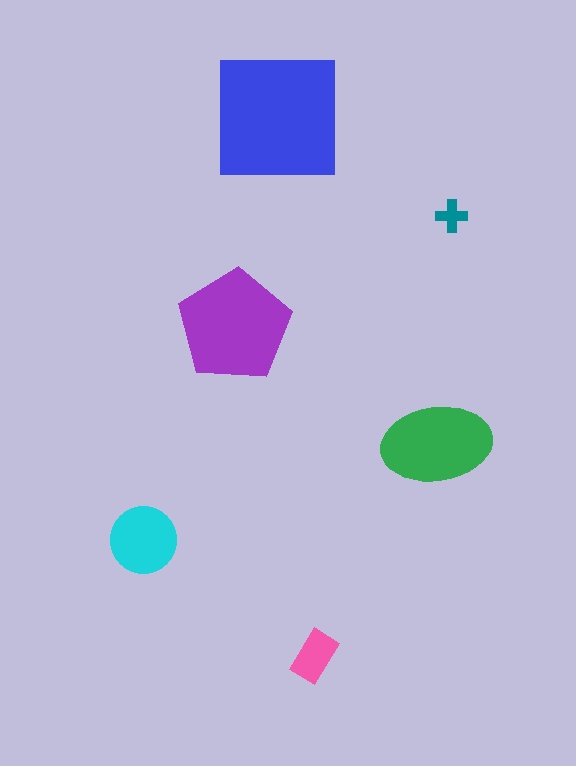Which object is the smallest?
The teal cross.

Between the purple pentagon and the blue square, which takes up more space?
The blue square.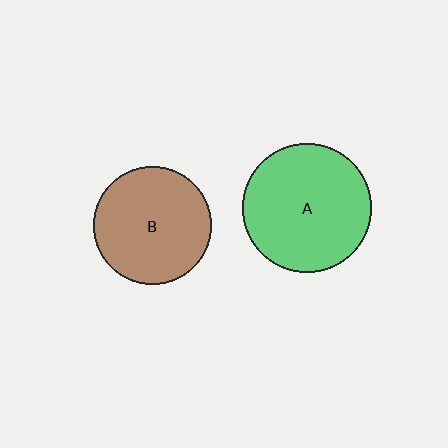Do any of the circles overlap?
No, none of the circles overlap.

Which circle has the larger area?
Circle A (green).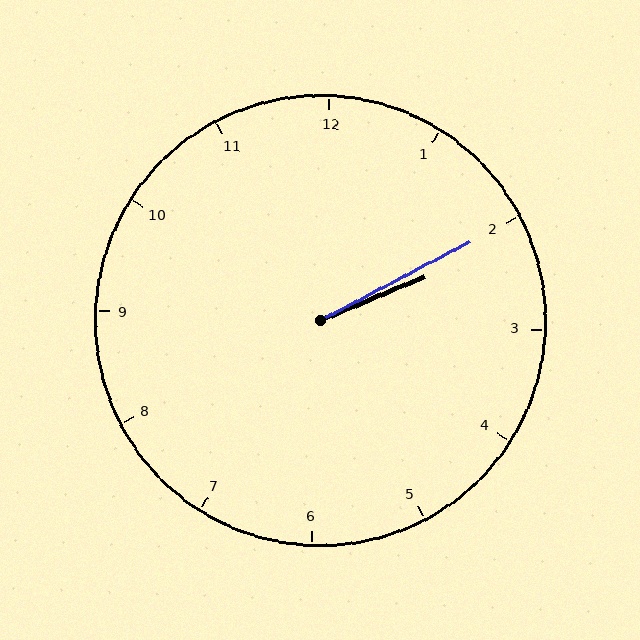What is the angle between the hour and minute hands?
Approximately 5 degrees.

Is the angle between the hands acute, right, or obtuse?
It is acute.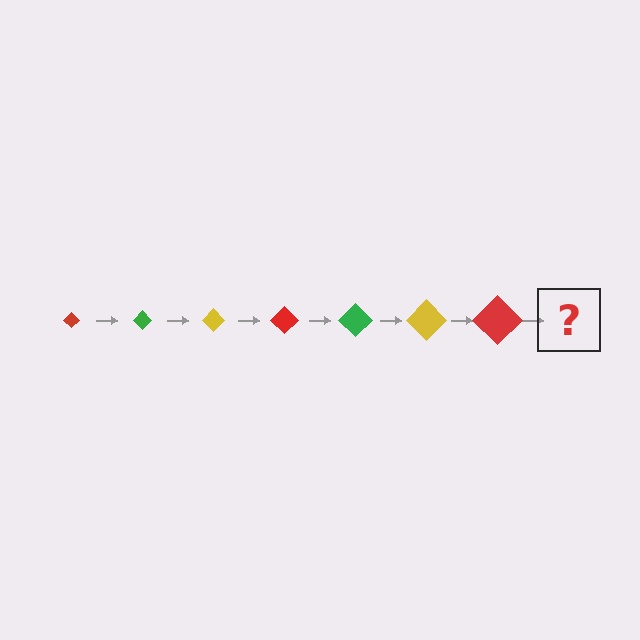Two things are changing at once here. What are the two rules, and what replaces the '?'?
The two rules are that the diamond grows larger each step and the color cycles through red, green, and yellow. The '?' should be a green diamond, larger than the previous one.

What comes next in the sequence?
The next element should be a green diamond, larger than the previous one.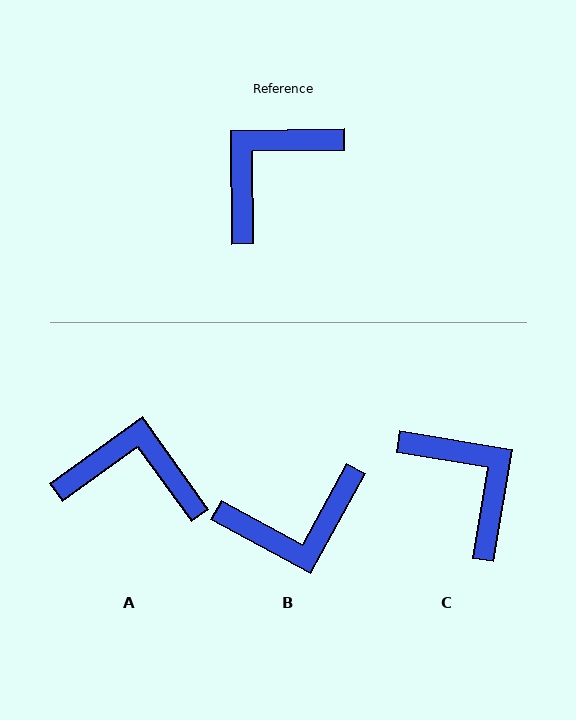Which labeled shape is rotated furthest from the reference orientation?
B, about 151 degrees away.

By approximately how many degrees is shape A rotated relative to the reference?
Approximately 55 degrees clockwise.